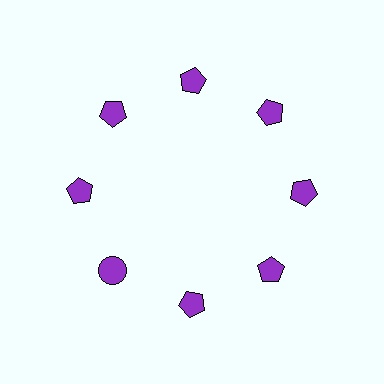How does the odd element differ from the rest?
It has a different shape: circle instead of pentagon.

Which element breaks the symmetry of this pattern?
The purple circle at roughly the 8 o'clock position breaks the symmetry. All other shapes are purple pentagons.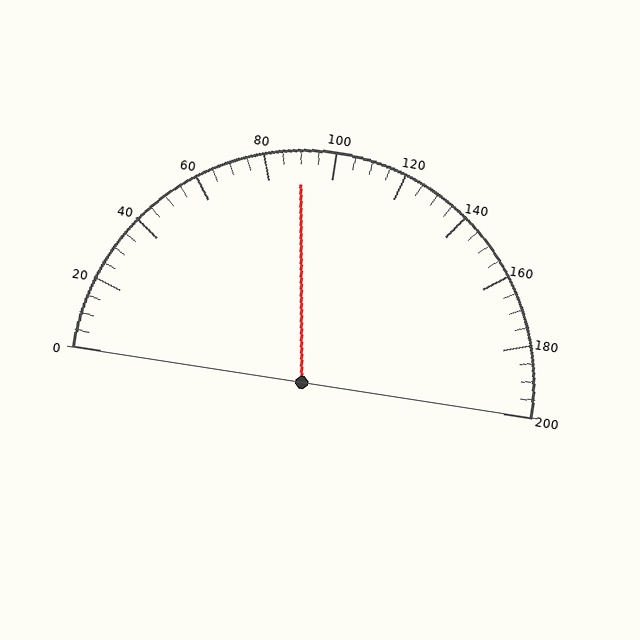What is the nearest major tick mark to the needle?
The nearest major tick mark is 80.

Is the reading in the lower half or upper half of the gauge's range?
The reading is in the lower half of the range (0 to 200).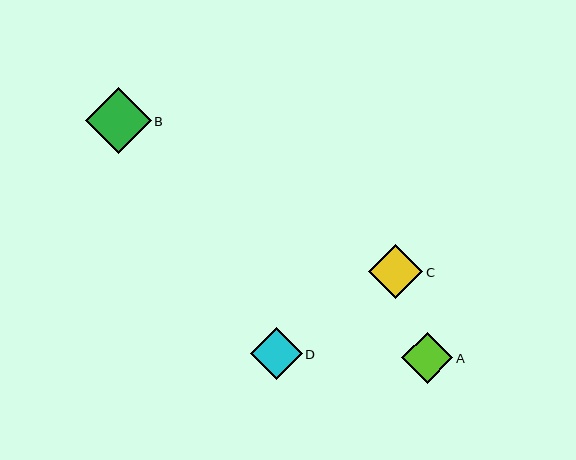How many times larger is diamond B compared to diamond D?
Diamond B is approximately 1.3 times the size of diamond D.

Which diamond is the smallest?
Diamond A is the smallest with a size of approximately 51 pixels.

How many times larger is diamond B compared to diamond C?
Diamond B is approximately 1.2 times the size of diamond C.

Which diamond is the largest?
Diamond B is the largest with a size of approximately 66 pixels.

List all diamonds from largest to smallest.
From largest to smallest: B, C, D, A.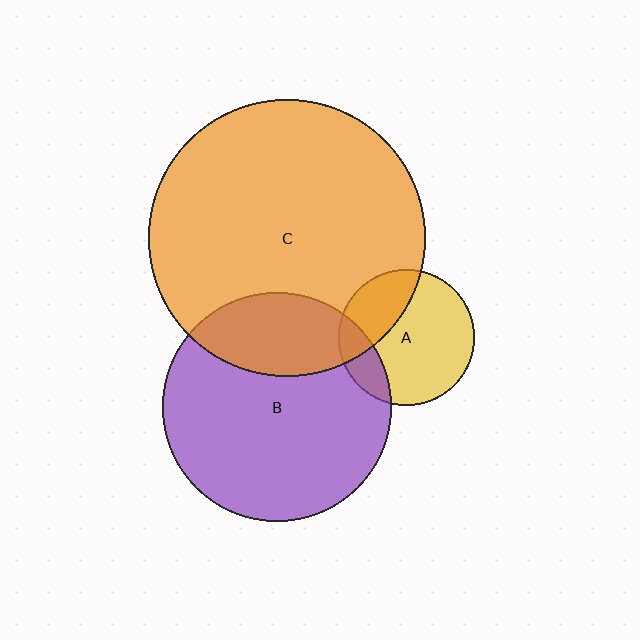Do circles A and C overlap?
Yes.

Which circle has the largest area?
Circle C (orange).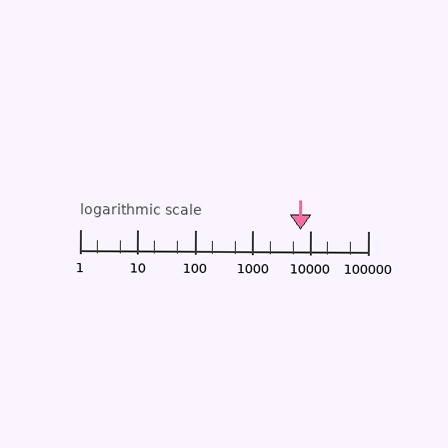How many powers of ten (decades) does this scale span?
The scale spans 5 decades, from 1 to 100000.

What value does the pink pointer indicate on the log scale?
The pointer indicates approximately 6600.